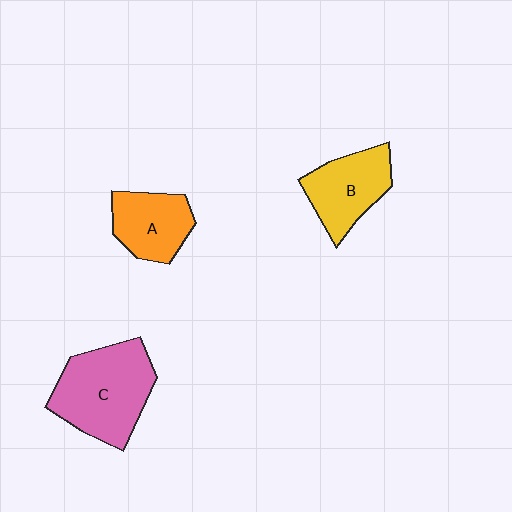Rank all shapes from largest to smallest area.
From largest to smallest: C (pink), B (yellow), A (orange).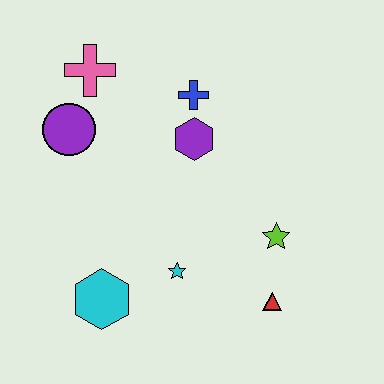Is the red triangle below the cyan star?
Yes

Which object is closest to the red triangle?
The lime star is closest to the red triangle.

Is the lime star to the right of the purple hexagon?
Yes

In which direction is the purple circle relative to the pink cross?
The purple circle is below the pink cross.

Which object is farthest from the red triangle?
The pink cross is farthest from the red triangle.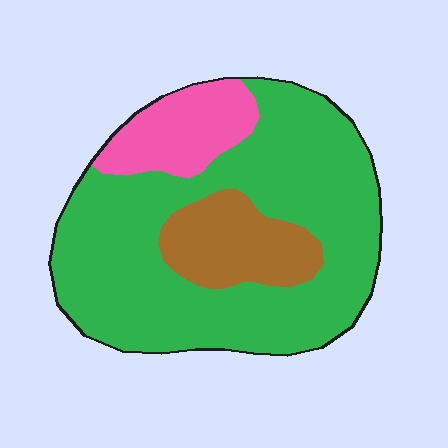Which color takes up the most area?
Green, at roughly 70%.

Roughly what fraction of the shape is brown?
Brown takes up about one sixth (1/6) of the shape.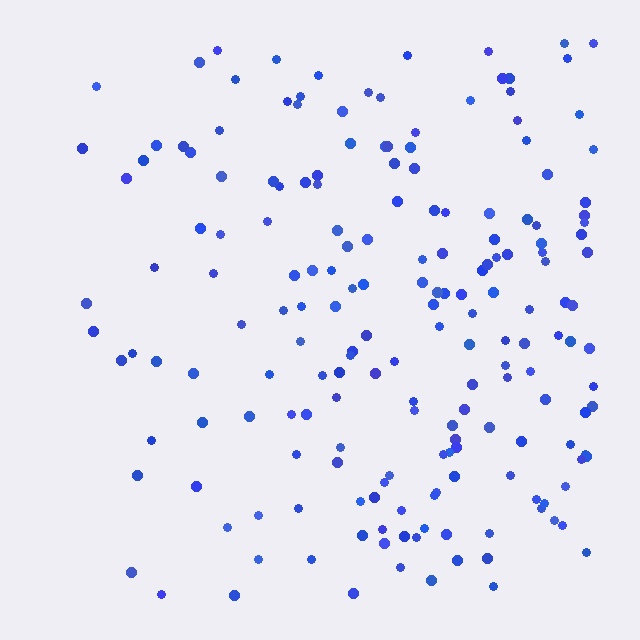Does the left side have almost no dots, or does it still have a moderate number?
Still a moderate number, just noticeably fewer than the right.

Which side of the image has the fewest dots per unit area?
The left.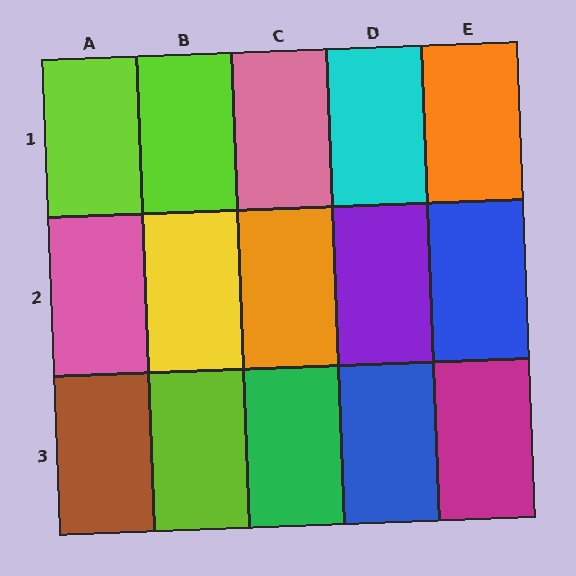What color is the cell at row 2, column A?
Pink.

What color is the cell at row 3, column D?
Blue.